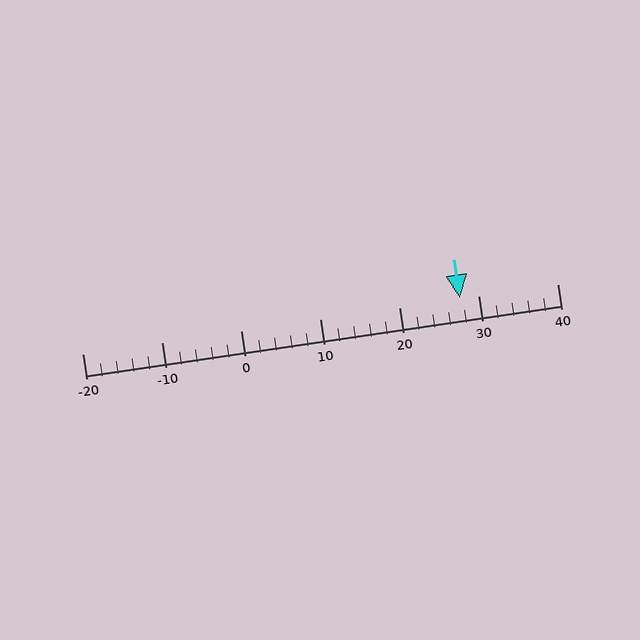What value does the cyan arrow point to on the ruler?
The cyan arrow points to approximately 28.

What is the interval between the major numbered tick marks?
The major tick marks are spaced 10 units apart.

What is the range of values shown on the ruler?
The ruler shows values from -20 to 40.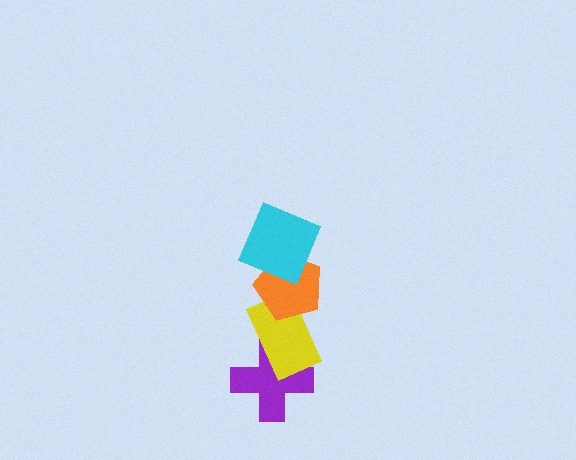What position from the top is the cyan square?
The cyan square is 1st from the top.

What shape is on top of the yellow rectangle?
The orange pentagon is on top of the yellow rectangle.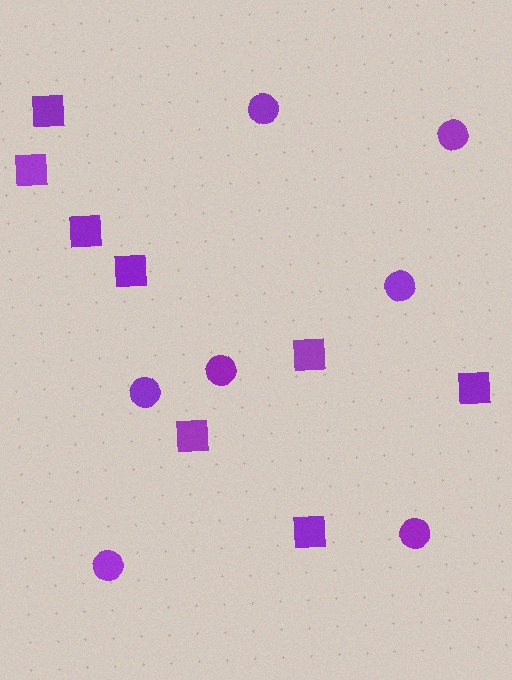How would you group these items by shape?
There are 2 groups: one group of circles (7) and one group of squares (8).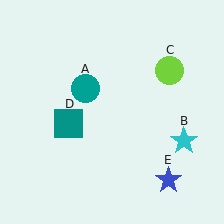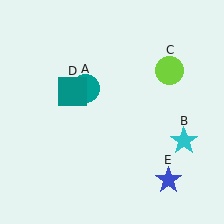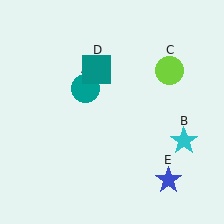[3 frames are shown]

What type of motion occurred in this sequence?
The teal square (object D) rotated clockwise around the center of the scene.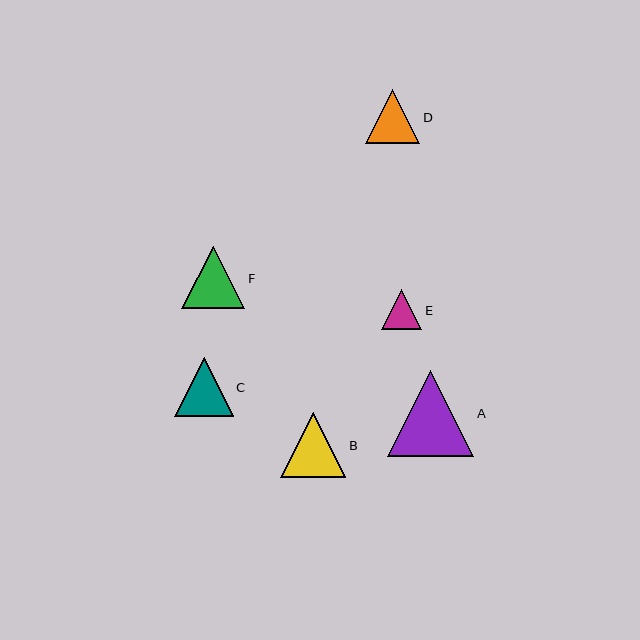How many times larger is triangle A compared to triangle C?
Triangle A is approximately 1.5 times the size of triangle C.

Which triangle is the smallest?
Triangle E is the smallest with a size of approximately 40 pixels.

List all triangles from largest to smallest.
From largest to smallest: A, B, F, C, D, E.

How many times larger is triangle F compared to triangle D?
Triangle F is approximately 1.2 times the size of triangle D.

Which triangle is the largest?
Triangle A is the largest with a size of approximately 86 pixels.